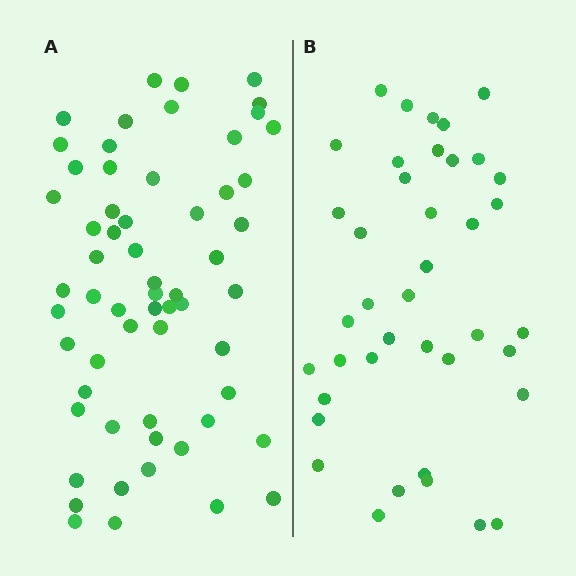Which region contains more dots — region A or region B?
Region A (the left region) has more dots.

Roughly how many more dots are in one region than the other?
Region A has approximately 20 more dots than region B.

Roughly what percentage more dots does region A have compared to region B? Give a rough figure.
About 50% more.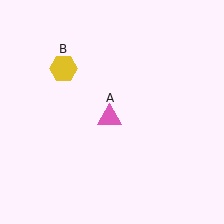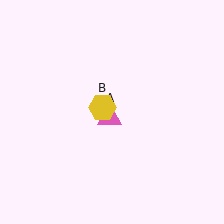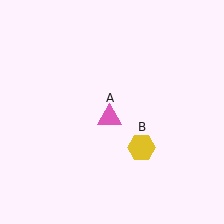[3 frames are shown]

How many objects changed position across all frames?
1 object changed position: yellow hexagon (object B).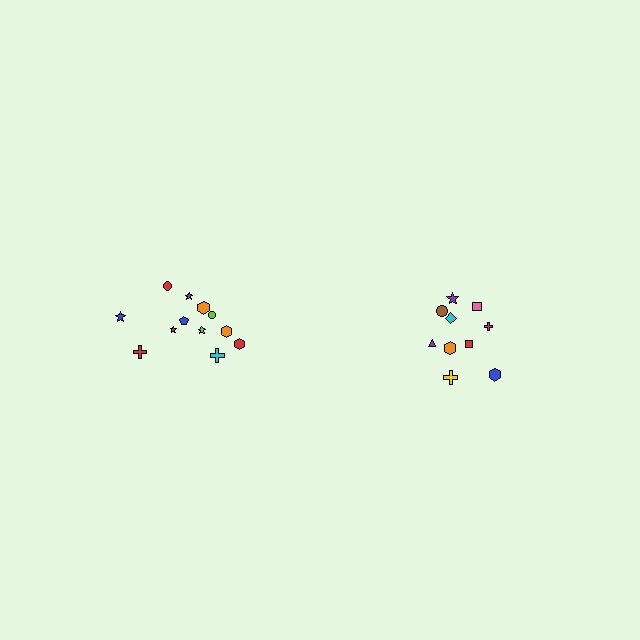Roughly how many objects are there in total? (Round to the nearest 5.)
Roughly 20 objects in total.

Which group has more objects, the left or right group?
The left group.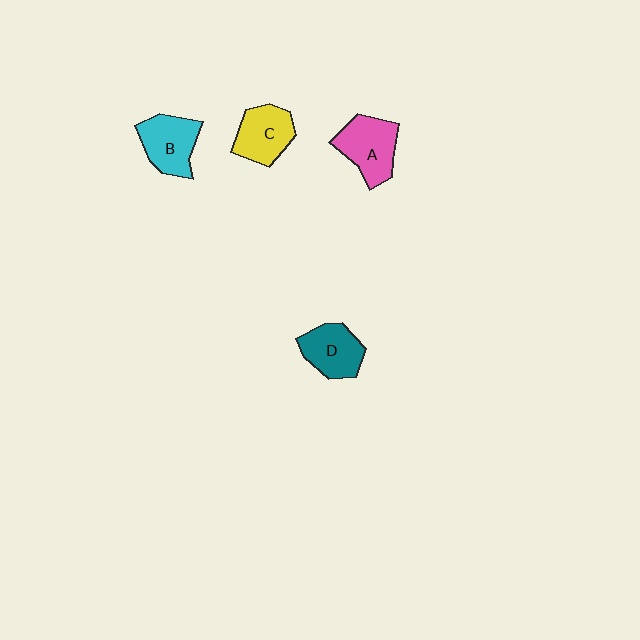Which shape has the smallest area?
Shape D (teal).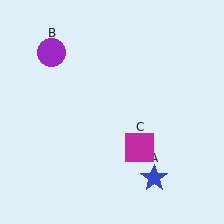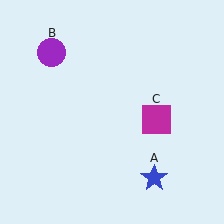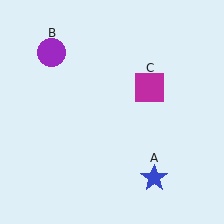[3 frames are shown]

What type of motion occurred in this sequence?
The magenta square (object C) rotated counterclockwise around the center of the scene.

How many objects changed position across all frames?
1 object changed position: magenta square (object C).